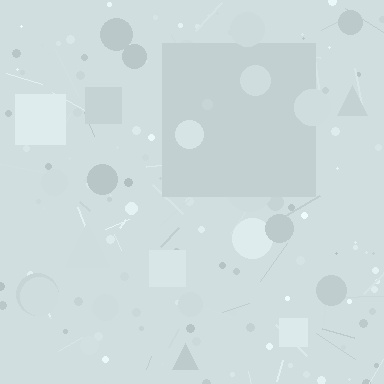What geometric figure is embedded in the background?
A square is embedded in the background.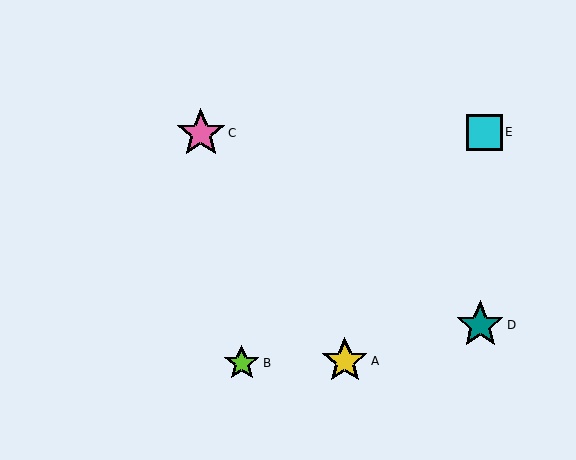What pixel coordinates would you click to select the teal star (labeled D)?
Click at (480, 325) to select the teal star D.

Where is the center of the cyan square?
The center of the cyan square is at (485, 132).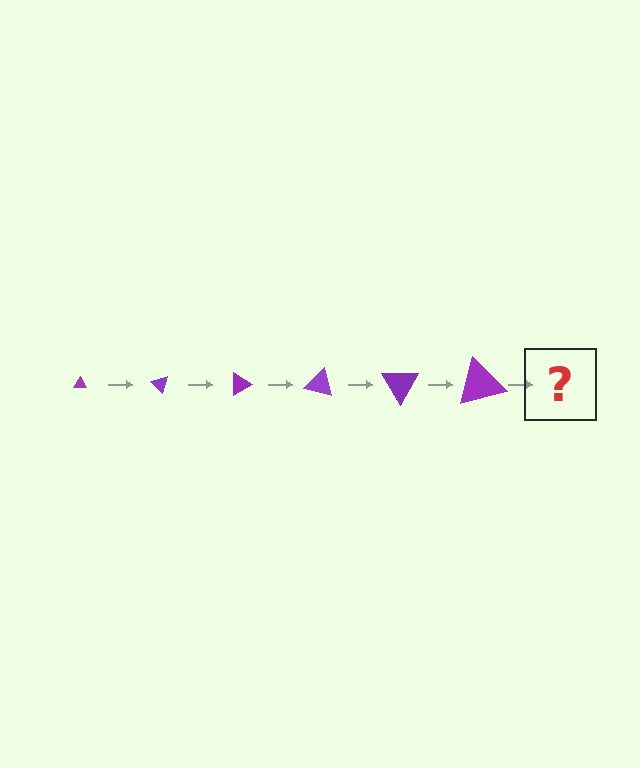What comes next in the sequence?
The next element should be a triangle, larger than the previous one and rotated 270 degrees from the start.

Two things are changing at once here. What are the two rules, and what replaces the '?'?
The two rules are that the triangle grows larger each step and it rotates 45 degrees each step. The '?' should be a triangle, larger than the previous one and rotated 270 degrees from the start.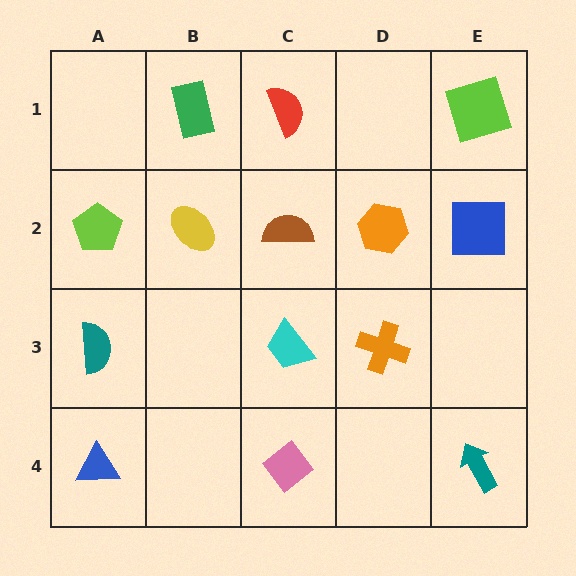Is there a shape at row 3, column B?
No, that cell is empty.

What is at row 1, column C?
A red semicircle.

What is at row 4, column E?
A teal arrow.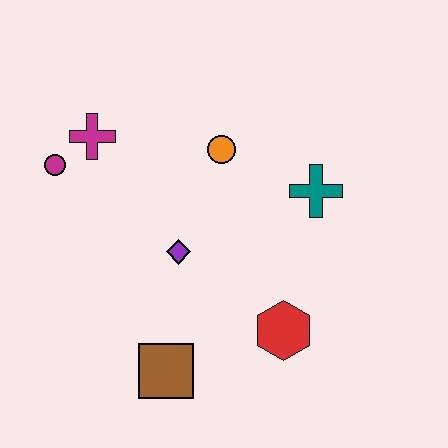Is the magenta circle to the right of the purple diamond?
No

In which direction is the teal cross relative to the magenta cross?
The teal cross is to the right of the magenta cross.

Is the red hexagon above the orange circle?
No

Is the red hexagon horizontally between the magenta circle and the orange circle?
No